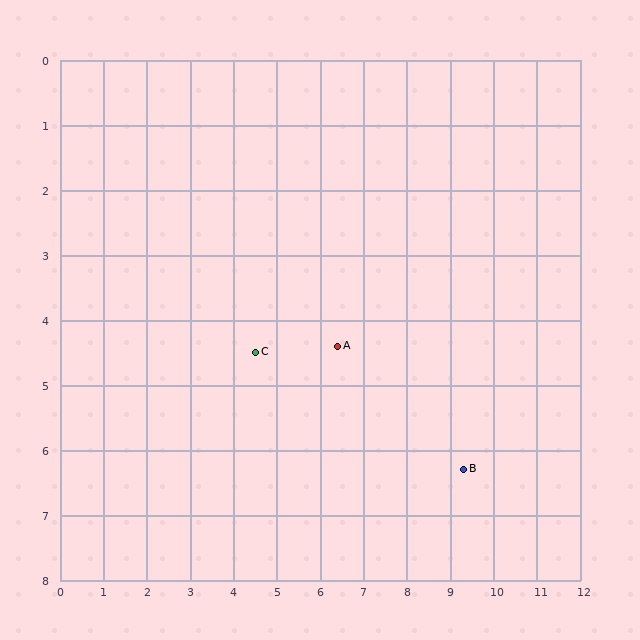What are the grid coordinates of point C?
Point C is at approximately (4.5, 4.5).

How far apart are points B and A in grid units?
Points B and A are about 3.5 grid units apart.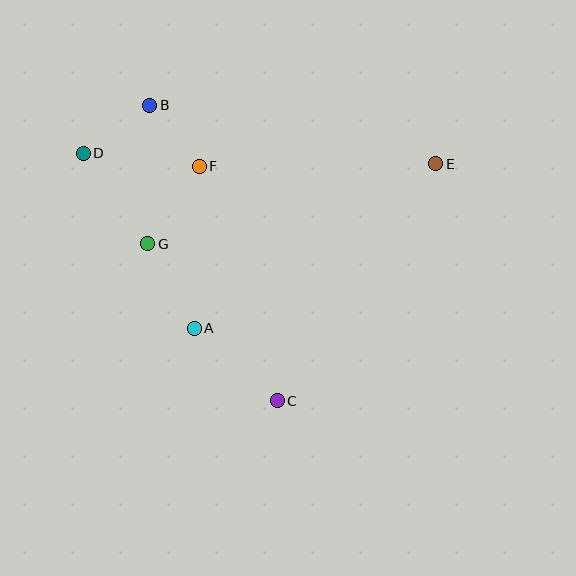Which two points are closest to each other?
Points B and F are closest to each other.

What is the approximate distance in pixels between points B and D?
The distance between B and D is approximately 82 pixels.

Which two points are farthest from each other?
Points D and E are farthest from each other.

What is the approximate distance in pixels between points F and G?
The distance between F and G is approximately 93 pixels.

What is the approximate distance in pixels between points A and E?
The distance between A and E is approximately 292 pixels.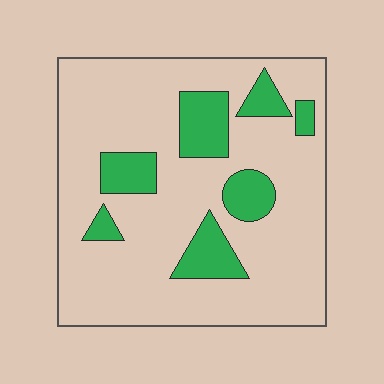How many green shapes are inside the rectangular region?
7.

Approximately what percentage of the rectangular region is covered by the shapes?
Approximately 20%.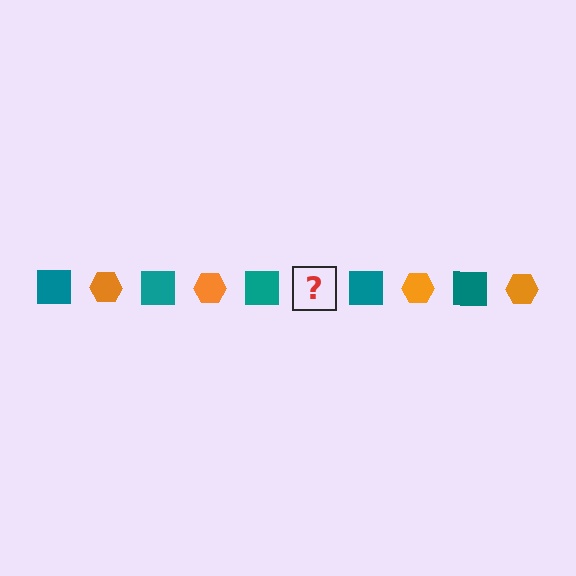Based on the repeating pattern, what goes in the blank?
The blank should be an orange hexagon.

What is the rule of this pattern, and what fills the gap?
The rule is that the pattern alternates between teal square and orange hexagon. The gap should be filled with an orange hexagon.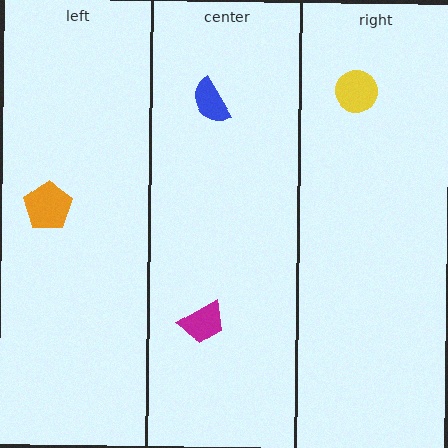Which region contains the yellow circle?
The right region.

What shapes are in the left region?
The orange pentagon.